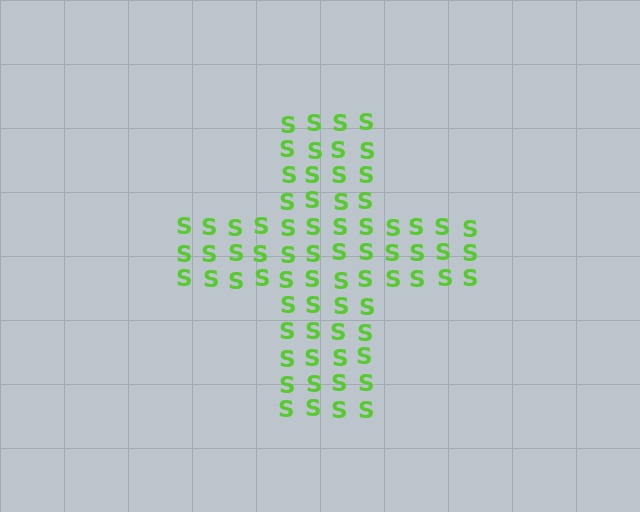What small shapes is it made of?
It is made of small letter S's.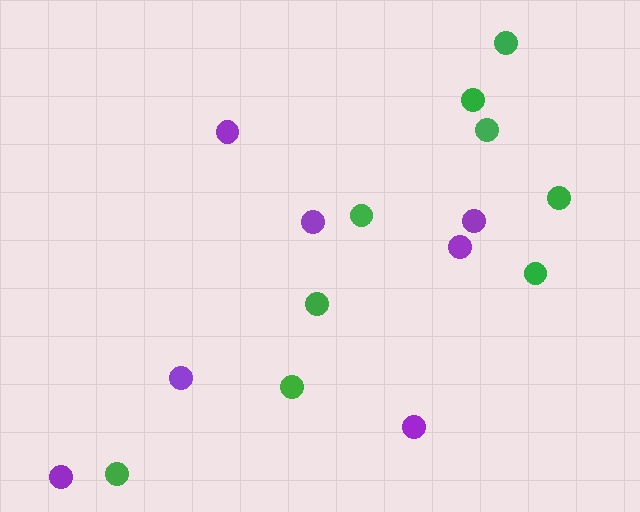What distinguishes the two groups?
There are 2 groups: one group of green circles (9) and one group of purple circles (7).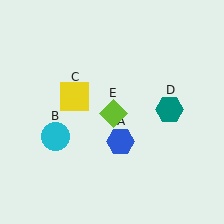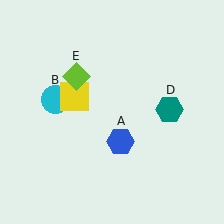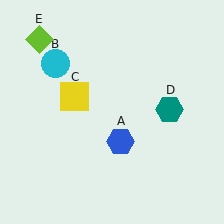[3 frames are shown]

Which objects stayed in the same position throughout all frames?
Blue hexagon (object A) and yellow square (object C) and teal hexagon (object D) remained stationary.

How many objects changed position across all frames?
2 objects changed position: cyan circle (object B), lime diamond (object E).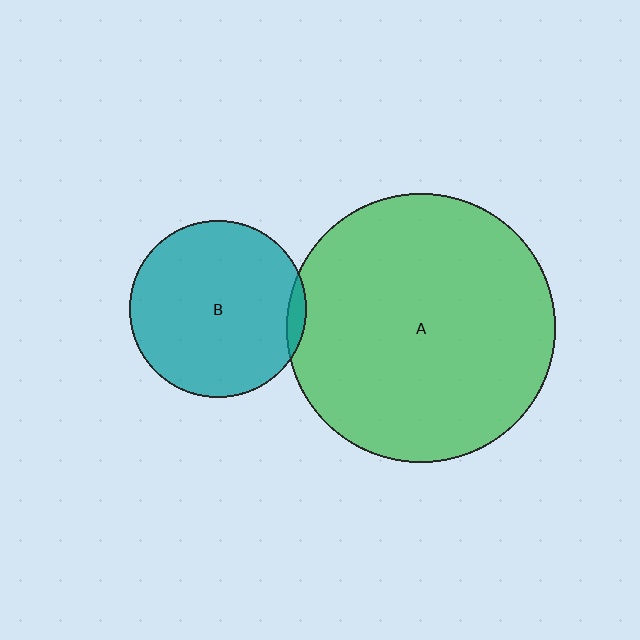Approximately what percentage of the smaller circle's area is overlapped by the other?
Approximately 5%.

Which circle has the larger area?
Circle A (green).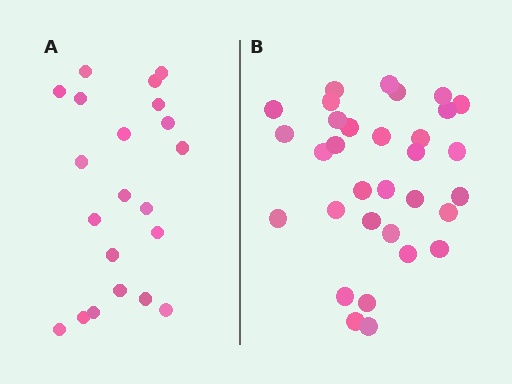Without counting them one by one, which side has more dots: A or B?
Region B (the right region) has more dots.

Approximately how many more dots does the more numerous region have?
Region B has roughly 12 or so more dots than region A.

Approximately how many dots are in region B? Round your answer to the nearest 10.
About 30 dots. (The exact count is 32, which rounds to 30.)